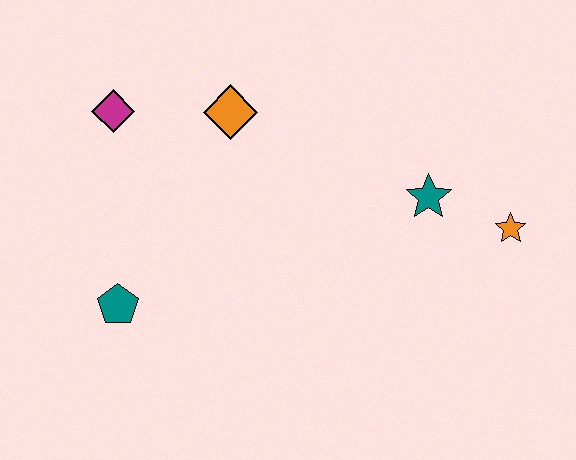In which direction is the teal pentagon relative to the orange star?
The teal pentagon is to the left of the orange star.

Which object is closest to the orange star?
The teal star is closest to the orange star.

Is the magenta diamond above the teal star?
Yes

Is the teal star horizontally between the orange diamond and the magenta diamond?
No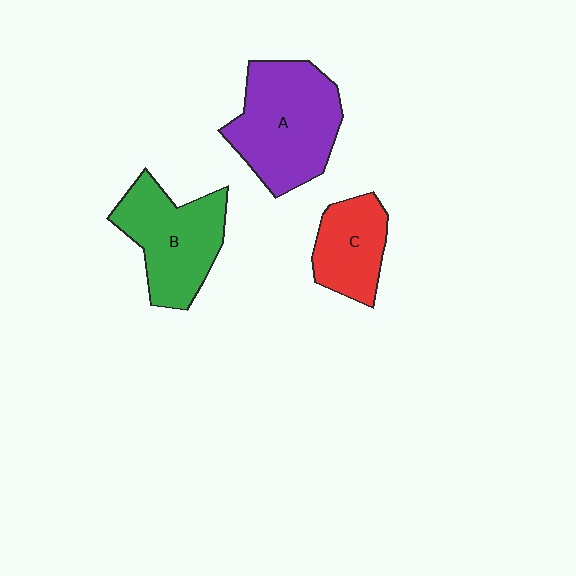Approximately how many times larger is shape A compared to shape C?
Approximately 1.8 times.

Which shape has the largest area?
Shape A (purple).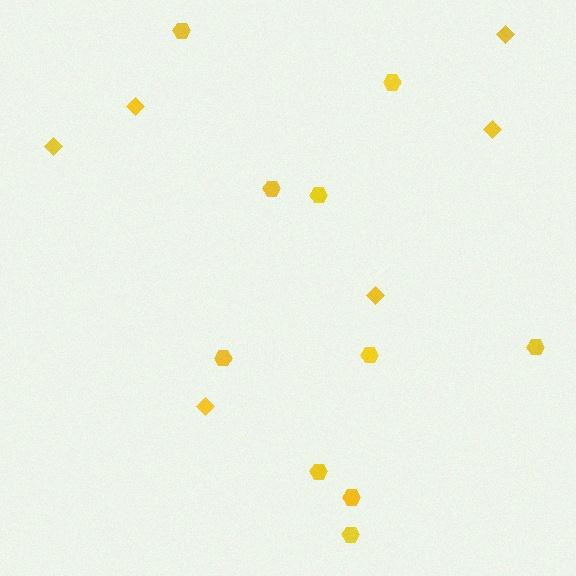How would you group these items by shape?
There are 2 groups: one group of hexagons (10) and one group of diamonds (6).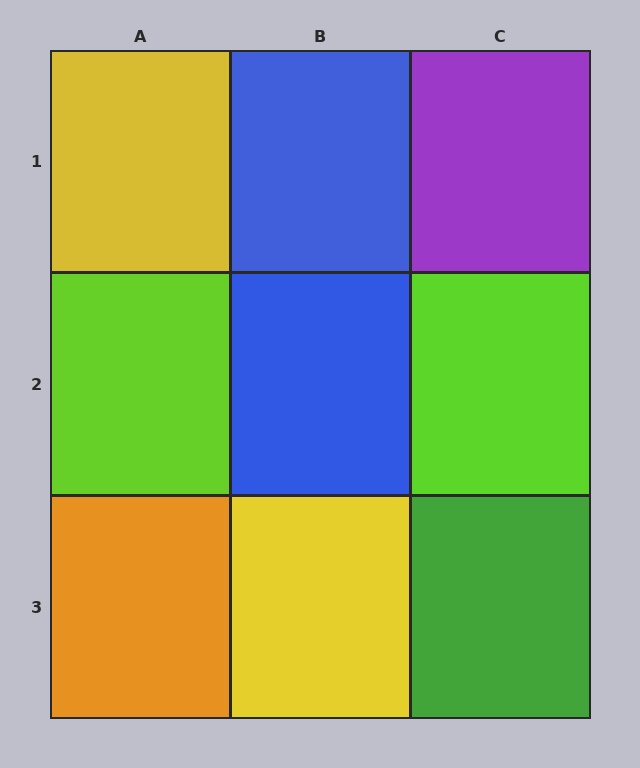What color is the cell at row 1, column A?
Yellow.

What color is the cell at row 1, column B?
Blue.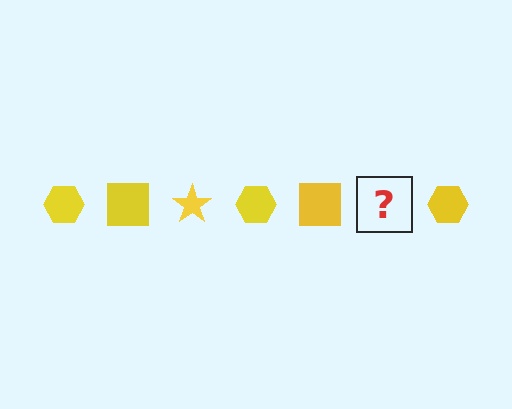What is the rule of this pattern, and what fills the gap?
The rule is that the pattern cycles through hexagon, square, star shapes in yellow. The gap should be filled with a yellow star.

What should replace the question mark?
The question mark should be replaced with a yellow star.